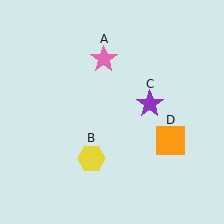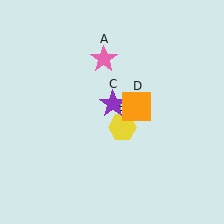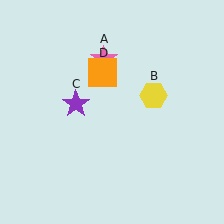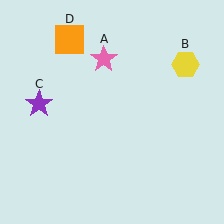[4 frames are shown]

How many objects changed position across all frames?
3 objects changed position: yellow hexagon (object B), purple star (object C), orange square (object D).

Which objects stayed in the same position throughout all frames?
Pink star (object A) remained stationary.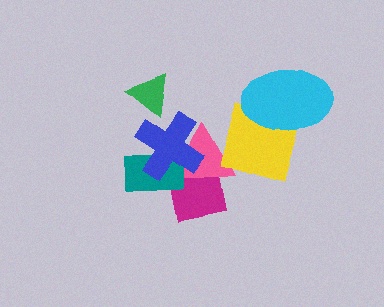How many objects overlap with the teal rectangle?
3 objects overlap with the teal rectangle.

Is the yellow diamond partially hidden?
Yes, it is partially covered by another shape.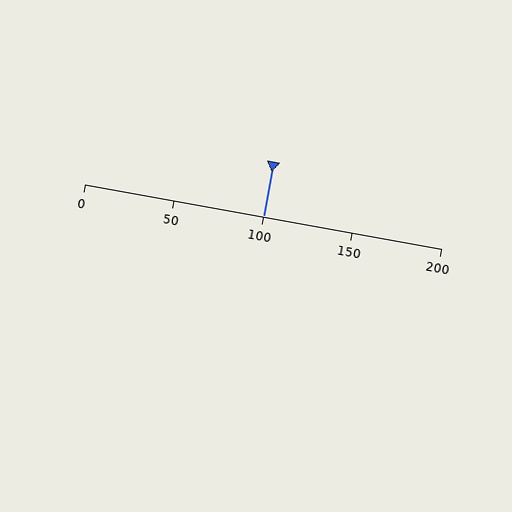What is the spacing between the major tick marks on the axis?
The major ticks are spaced 50 apart.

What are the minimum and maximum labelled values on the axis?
The axis runs from 0 to 200.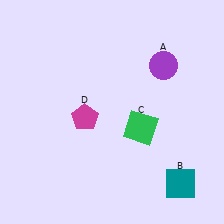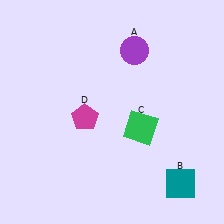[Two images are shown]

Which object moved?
The purple circle (A) moved left.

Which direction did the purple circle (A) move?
The purple circle (A) moved left.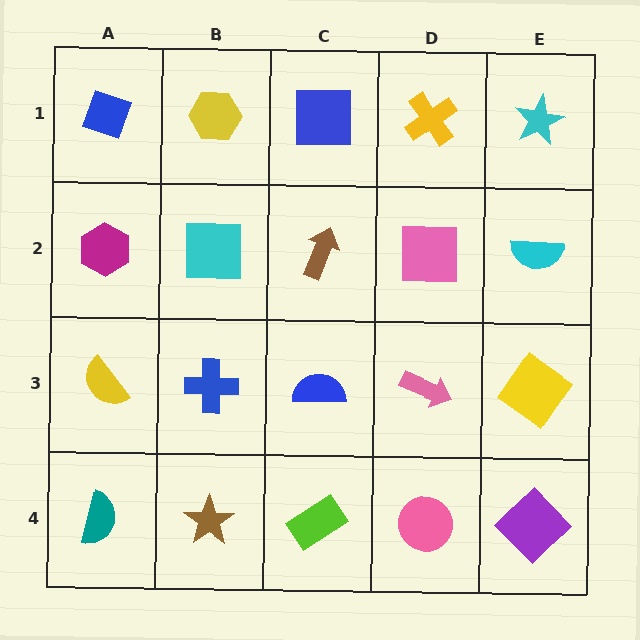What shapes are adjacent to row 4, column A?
A yellow semicircle (row 3, column A), a brown star (row 4, column B).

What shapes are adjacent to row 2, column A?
A blue diamond (row 1, column A), a yellow semicircle (row 3, column A), a cyan square (row 2, column B).